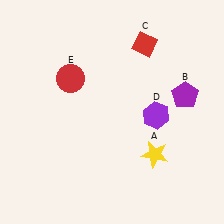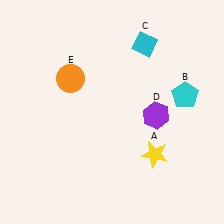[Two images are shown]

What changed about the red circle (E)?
In Image 1, E is red. In Image 2, it changed to orange.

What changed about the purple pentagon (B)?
In Image 1, B is purple. In Image 2, it changed to cyan.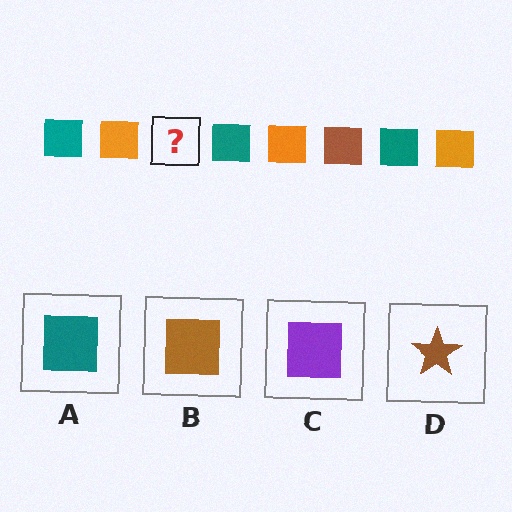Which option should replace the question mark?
Option B.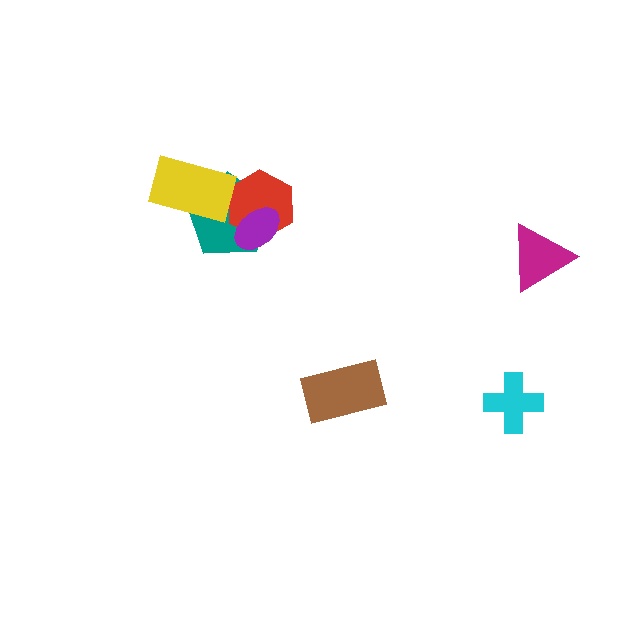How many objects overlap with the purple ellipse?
2 objects overlap with the purple ellipse.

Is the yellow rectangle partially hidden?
No, no other shape covers it.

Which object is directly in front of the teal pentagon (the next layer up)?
The red hexagon is directly in front of the teal pentagon.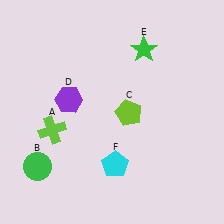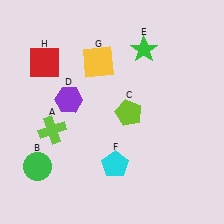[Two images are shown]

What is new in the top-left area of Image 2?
A red square (H) was added in the top-left area of Image 2.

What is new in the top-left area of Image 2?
A yellow square (G) was added in the top-left area of Image 2.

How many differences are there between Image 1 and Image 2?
There are 2 differences between the two images.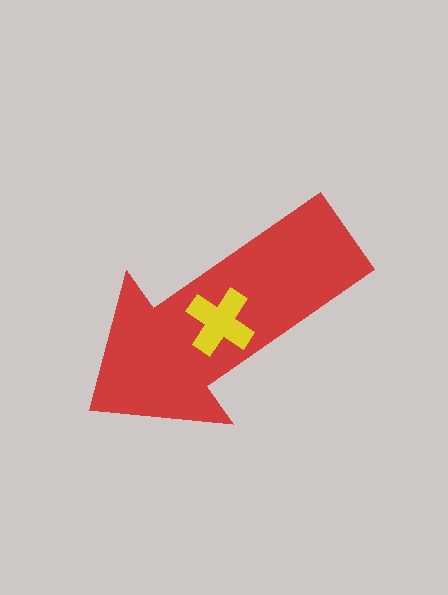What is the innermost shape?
The yellow cross.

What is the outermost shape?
The red arrow.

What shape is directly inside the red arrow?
The yellow cross.